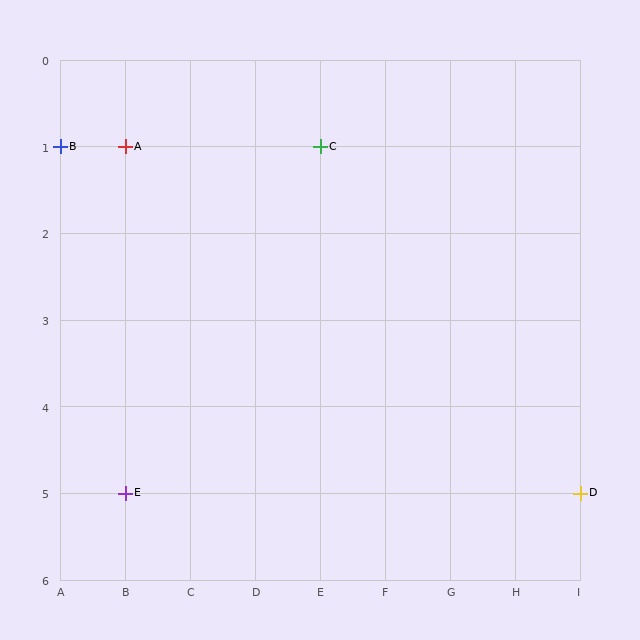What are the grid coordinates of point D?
Point D is at grid coordinates (I, 5).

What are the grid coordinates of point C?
Point C is at grid coordinates (E, 1).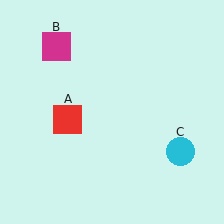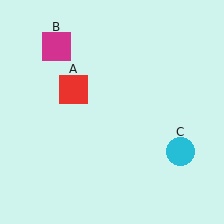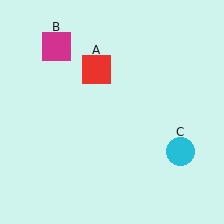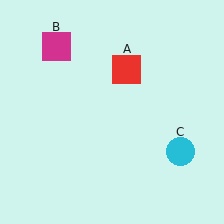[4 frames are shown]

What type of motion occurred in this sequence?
The red square (object A) rotated clockwise around the center of the scene.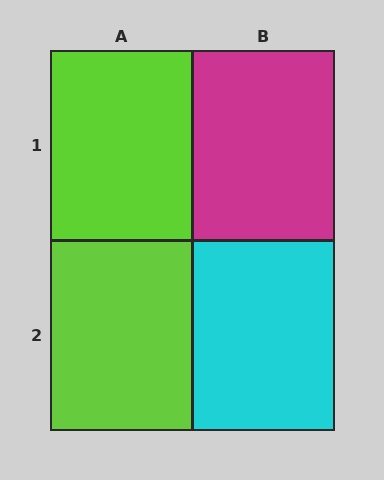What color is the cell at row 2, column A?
Lime.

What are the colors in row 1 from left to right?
Lime, magenta.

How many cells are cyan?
1 cell is cyan.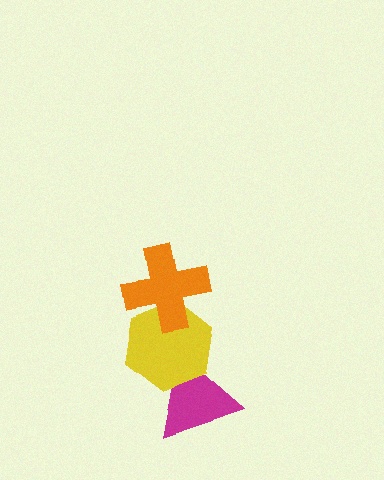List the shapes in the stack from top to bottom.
From top to bottom: the orange cross, the yellow hexagon, the magenta triangle.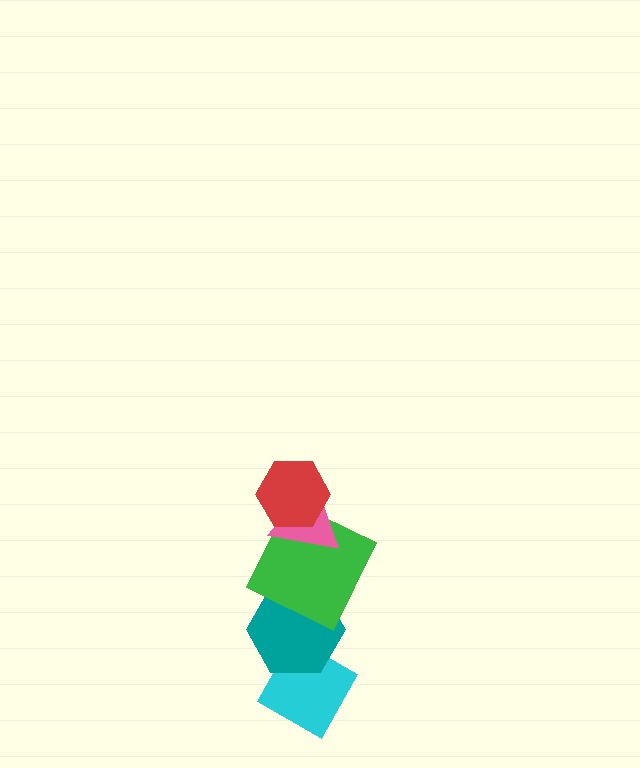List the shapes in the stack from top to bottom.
From top to bottom: the red hexagon, the pink triangle, the green square, the teal hexagon, the cyan diamond.